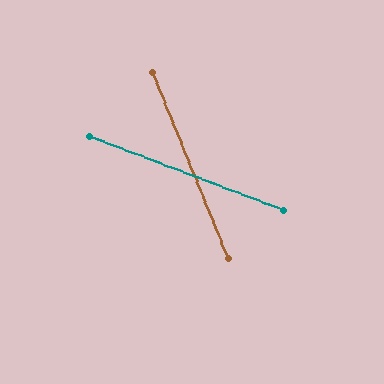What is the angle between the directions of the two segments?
Approximately 47 degrees.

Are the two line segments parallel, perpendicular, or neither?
Neither parallel nor perpendicular — they differ by about 47°.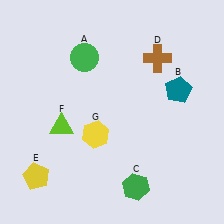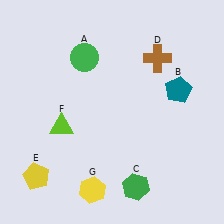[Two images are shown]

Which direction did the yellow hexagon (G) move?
The yellow hexagon (G) moved down.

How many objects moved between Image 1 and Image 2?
1 object moved between the two images.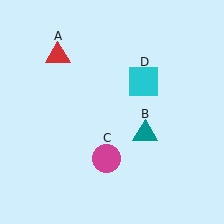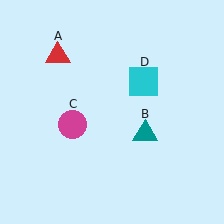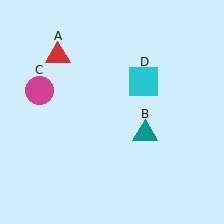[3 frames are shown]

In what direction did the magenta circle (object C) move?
The magenta circle (object C) moved up and to the left.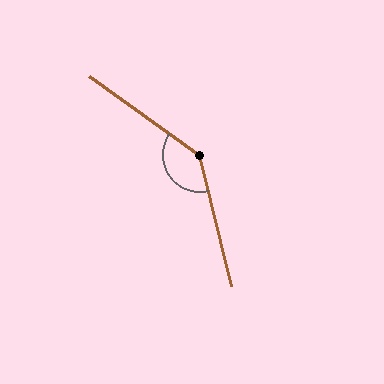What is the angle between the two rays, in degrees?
Approximately 139 degrees.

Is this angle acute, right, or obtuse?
It is obtuse.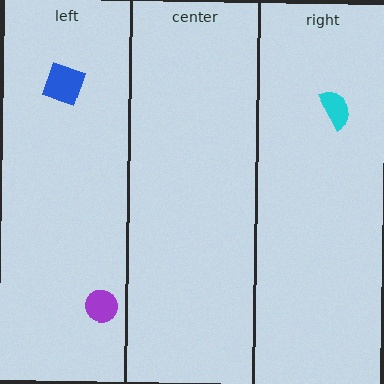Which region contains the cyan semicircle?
The right region.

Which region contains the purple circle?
The left region.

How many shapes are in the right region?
1.